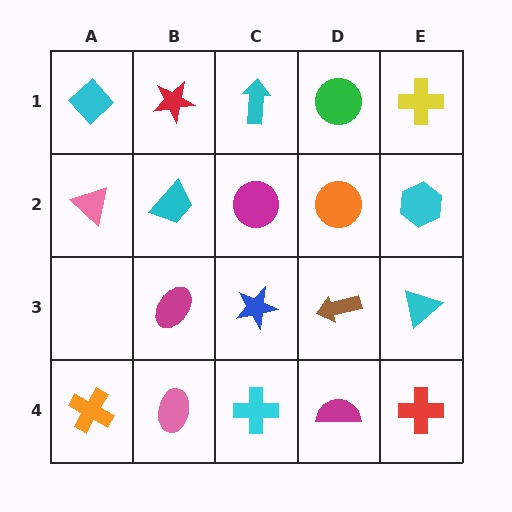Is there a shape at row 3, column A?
No, that cell is empty.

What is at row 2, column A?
A pink triangle.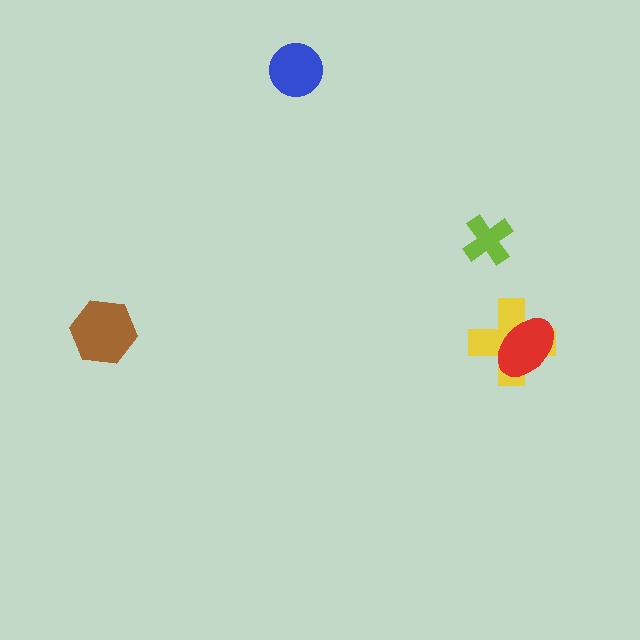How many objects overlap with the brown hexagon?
0 objects overlap with the brown hexagon.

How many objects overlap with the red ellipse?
1 object overlaps with the red ellipse.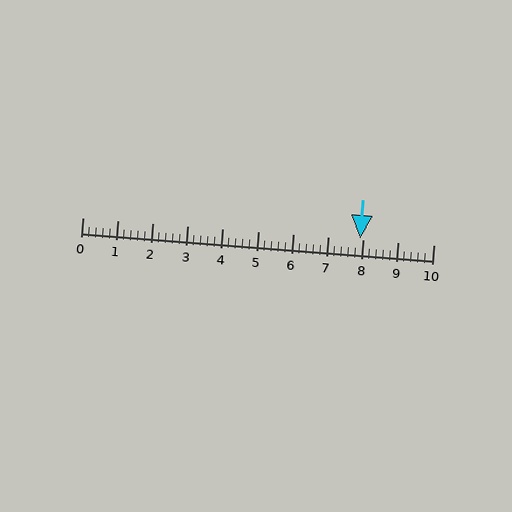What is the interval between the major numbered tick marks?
The major tick marks are spaced 1 units apart.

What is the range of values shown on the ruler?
The ruler shows values from 0 to 10.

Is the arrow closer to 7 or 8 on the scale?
The arrow is closer to 8.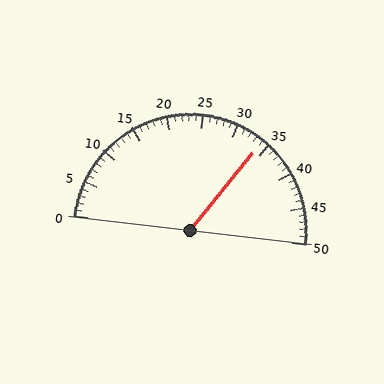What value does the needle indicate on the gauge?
The needle indicates approximately 34.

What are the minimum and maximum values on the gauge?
The gauge ranges from 0 to 50.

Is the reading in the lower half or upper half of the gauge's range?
The reading is in the upper half of the range (0 to 50).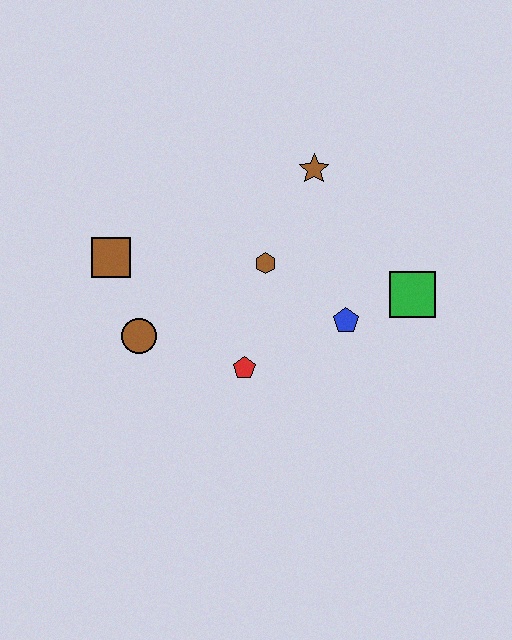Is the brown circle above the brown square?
No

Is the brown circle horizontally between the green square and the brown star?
No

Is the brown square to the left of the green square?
Yes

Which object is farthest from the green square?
The brown square is farthest from the green square.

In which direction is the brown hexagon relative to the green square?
The brown hexagon is to the left of the green square.